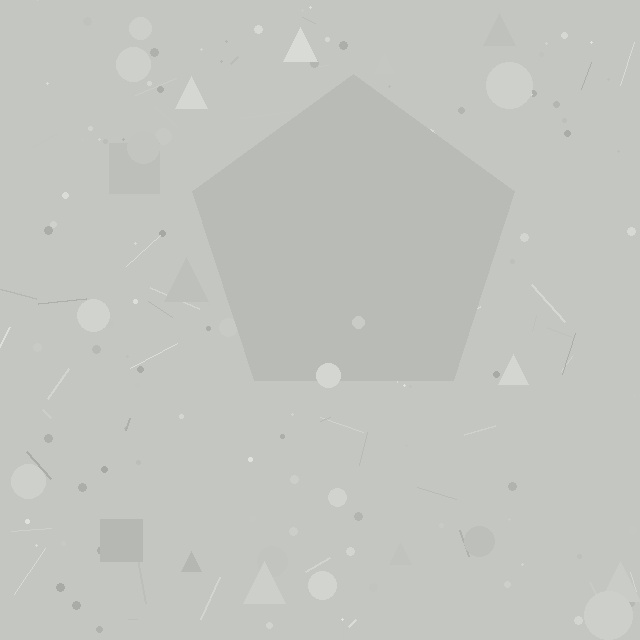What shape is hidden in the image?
A pentagon is hidden in the image.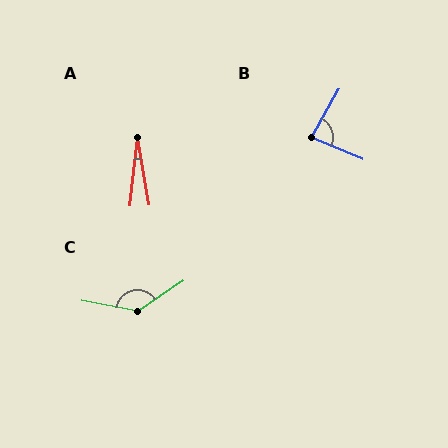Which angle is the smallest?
A, at approximately 15 degrees.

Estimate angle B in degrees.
Approximately 83 degrees.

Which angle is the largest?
C, at approximately 135 degrees.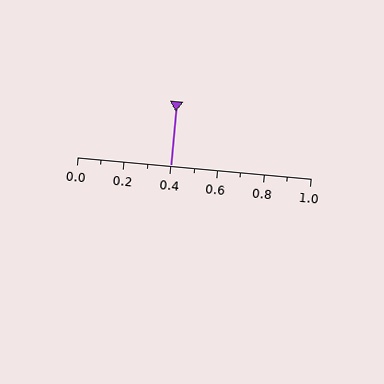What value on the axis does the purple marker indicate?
The marker indicates approximately 0.4.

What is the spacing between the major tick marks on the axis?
The major ticks are spaced 0.2 apart.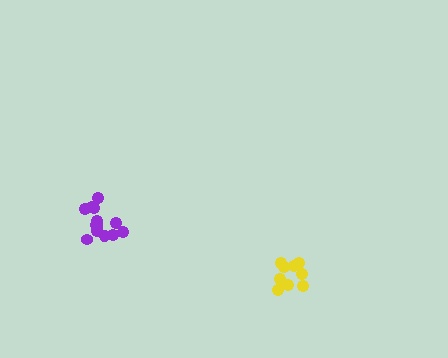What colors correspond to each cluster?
The clusters are colored: purple, yellow.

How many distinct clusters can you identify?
There are 2 distinct clusters.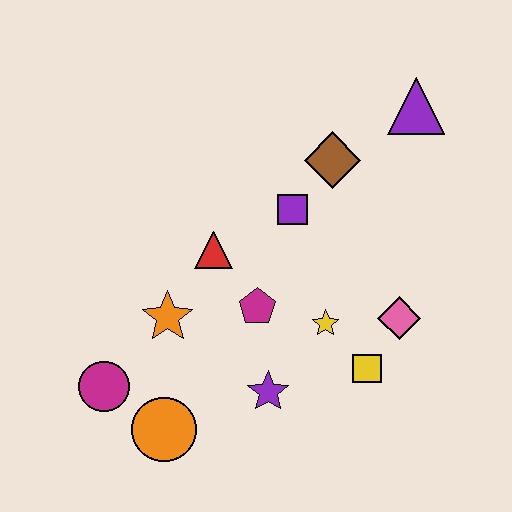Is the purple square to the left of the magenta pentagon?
No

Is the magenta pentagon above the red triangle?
No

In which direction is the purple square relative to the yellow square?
The purple square is above the yellow square.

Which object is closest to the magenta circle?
The orange circle is closest to the magenta circle.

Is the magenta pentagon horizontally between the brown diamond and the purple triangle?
No